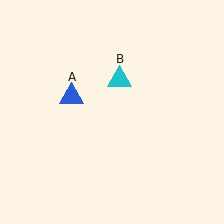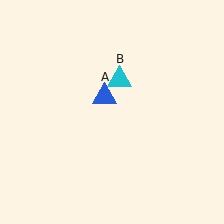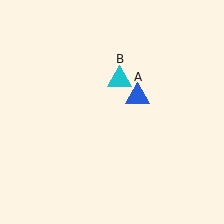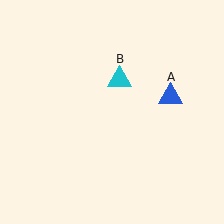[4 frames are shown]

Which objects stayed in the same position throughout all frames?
Cyan triangle (object B) remained stationary.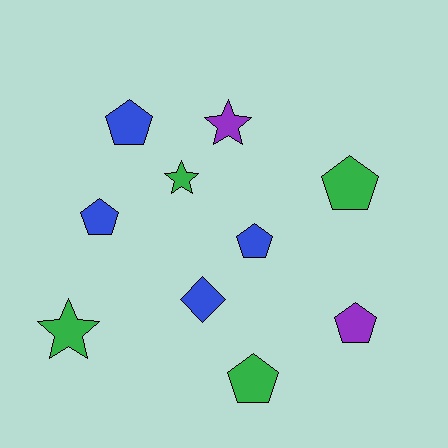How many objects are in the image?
There are 10 objects.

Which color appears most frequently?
Green, with 4 objects.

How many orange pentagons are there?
There are no orange pentagons.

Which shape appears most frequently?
Pentagon, with 6 objects.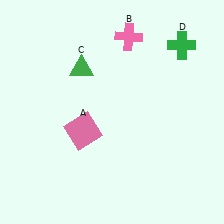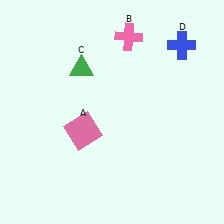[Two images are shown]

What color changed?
The cross (D) changed from green in Image 1 to blue in Image 2.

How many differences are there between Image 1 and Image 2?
There is 1 difference between the two images.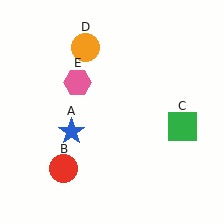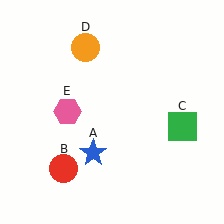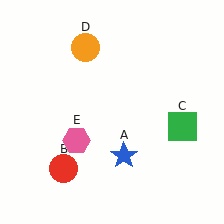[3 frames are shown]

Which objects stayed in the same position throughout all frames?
Red circle (object B) and green square (object C) and orange circle (object D) remained stationary.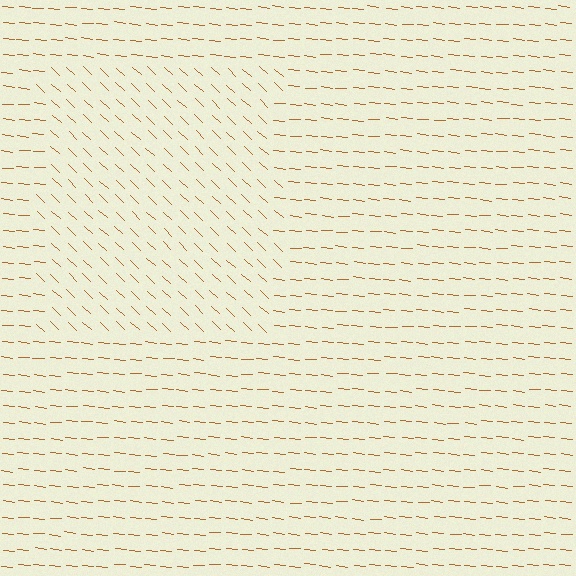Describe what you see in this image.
The image is filled with small brown line segments. A rectangle region in the image has lines oriented differently from the surrounding lines, creating a visible texture boundary.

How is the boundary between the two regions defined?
The boundary is defined purely by a change in line orientation (approximately 37 degrees difference). All lines are the same color and thickness.